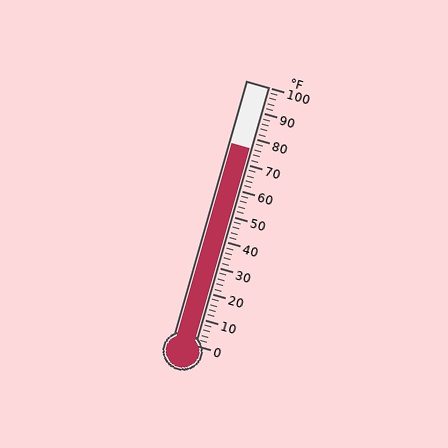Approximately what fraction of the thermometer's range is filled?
The thermometer is filled to approximately 75% of its range.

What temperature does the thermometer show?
The thermometer shows approximately 76°F.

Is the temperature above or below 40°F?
The temperature is above 40°F.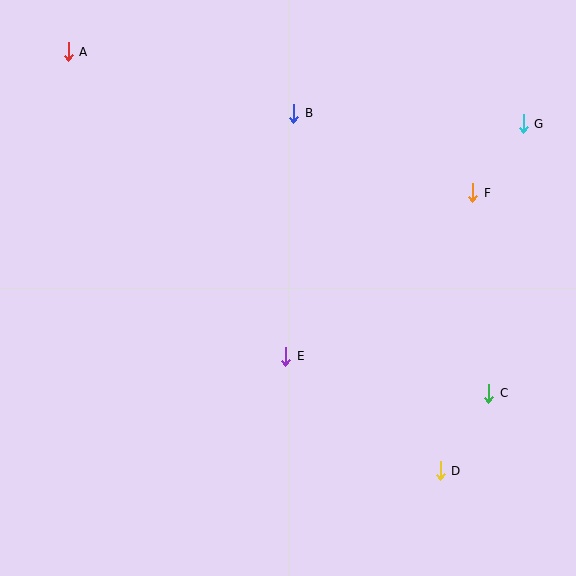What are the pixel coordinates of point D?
Point D is at (440, 471).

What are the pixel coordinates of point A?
Point A is at (68, 52).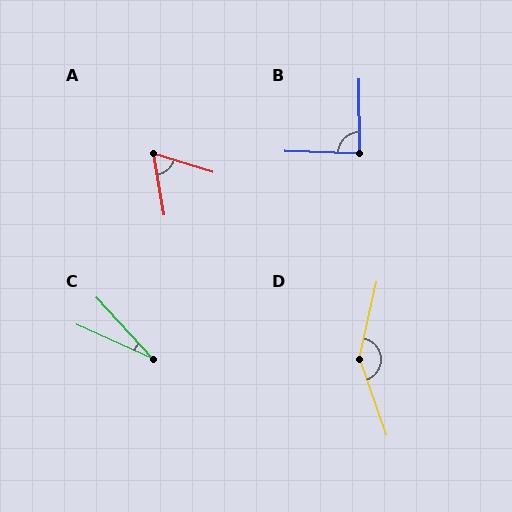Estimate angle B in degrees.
Approximately 88 degrees.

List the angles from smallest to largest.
C (23°), A (63°), B (88°), D (147°).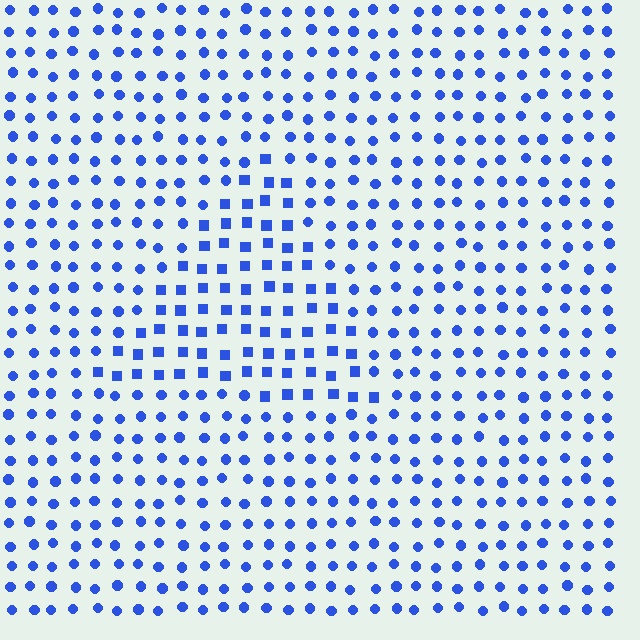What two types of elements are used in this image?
The image uses squares inside the triangle region and circles outside it.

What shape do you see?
I see a triangle.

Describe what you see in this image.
The image is filled with small blue elements arranged in a uniform grid. A triangle-shaped region contains squares, while the surrounding area contains circles. The boundary is defined purely by the change in element shape.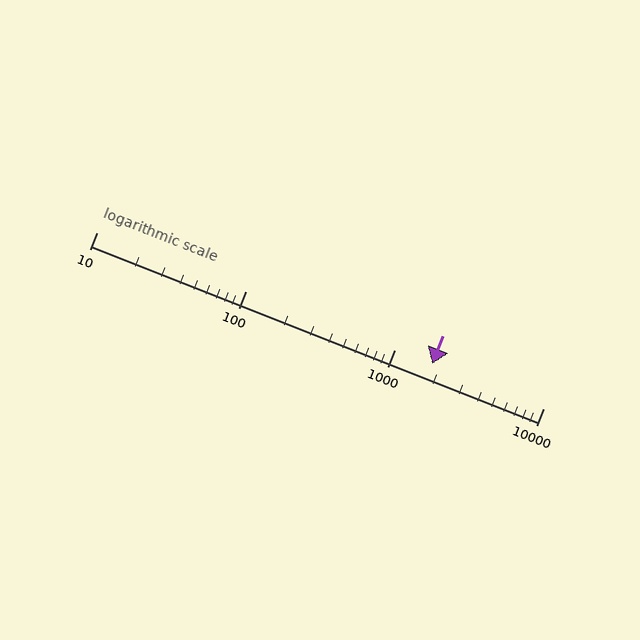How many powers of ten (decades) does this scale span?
The scale spans 3 decades, from 10 to 10000.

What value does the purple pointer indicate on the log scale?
The pointer indicates approximately 1800.